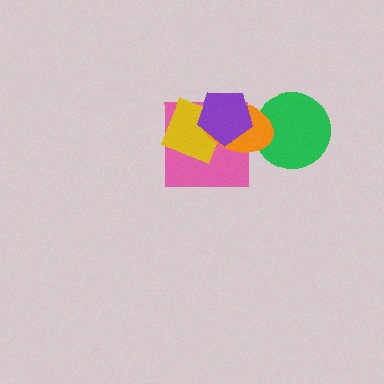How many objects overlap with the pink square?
3 objects overlap with the pink square.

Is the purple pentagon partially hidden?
No, no other shape covers it.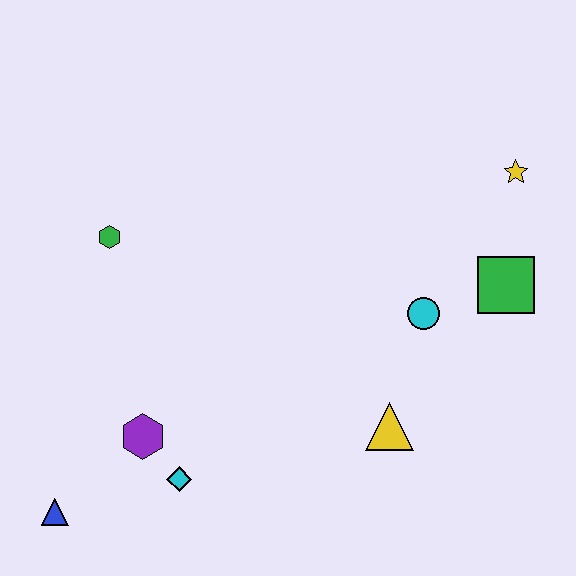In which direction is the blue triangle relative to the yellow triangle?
The blue triangle is to the left of the yellow triangle.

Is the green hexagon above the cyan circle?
Yes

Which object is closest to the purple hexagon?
The cyan diamond is closest to the purple hexagon.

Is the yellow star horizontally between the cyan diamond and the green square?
No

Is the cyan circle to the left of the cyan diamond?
No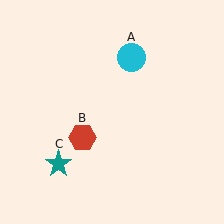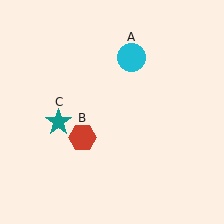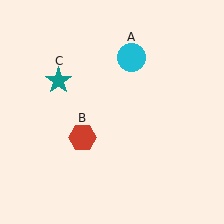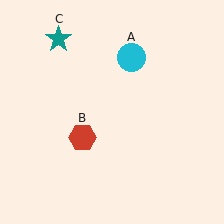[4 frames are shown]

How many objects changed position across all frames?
1 object changed position: teal star (object C).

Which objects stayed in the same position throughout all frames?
Cyan circle (object A) and red hexagon (object B) remained stationary.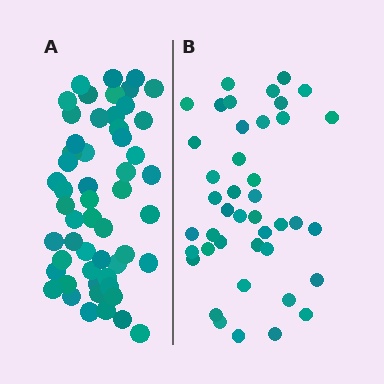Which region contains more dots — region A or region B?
Region A (the left region) has more dots.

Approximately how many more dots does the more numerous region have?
Region A has roughly 12 or so more dots than region B.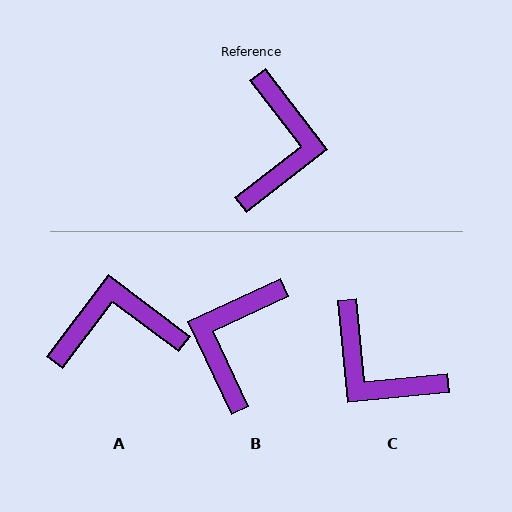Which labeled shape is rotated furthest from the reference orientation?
B, about 167 degrees away.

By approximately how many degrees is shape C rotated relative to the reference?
Approximately 122 degrees clockwise.